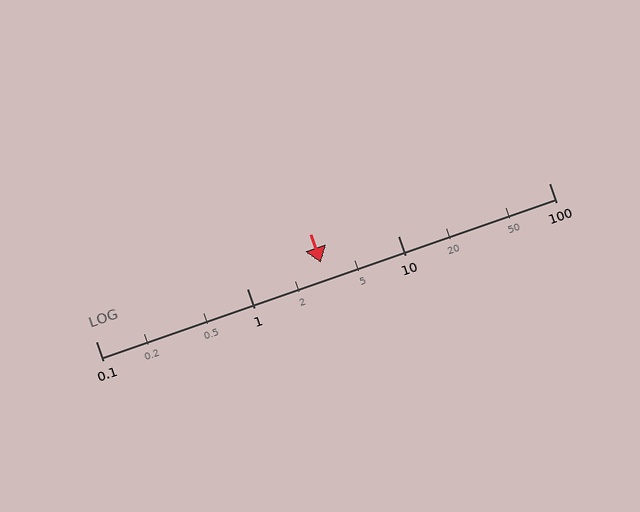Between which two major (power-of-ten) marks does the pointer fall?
The pointer is between 1 and 10.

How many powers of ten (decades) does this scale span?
The scale spans 3 decades, from 0.1 to 100.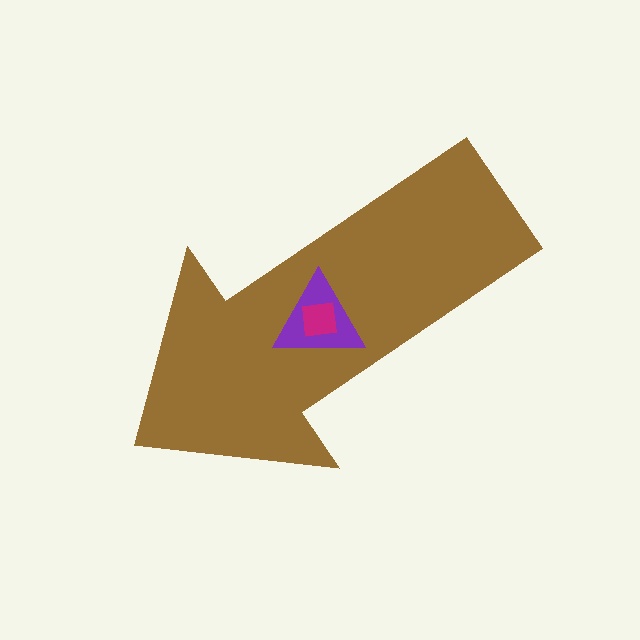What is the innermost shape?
The magenta square.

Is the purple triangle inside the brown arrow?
Yes.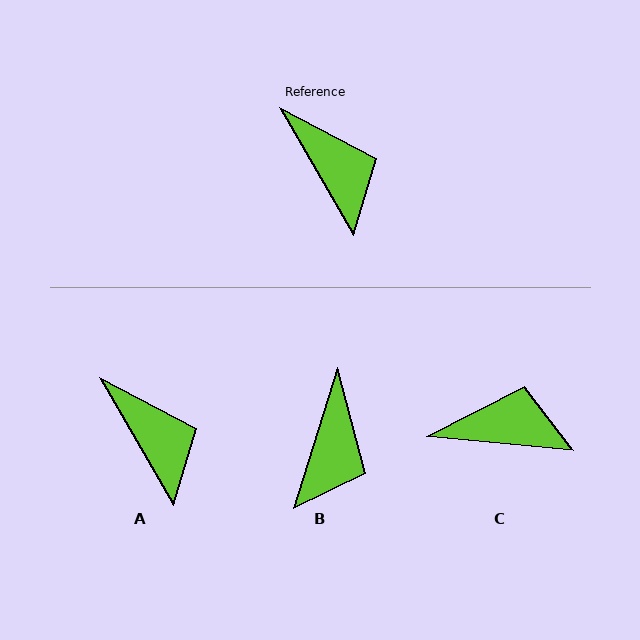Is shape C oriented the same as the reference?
No, it is off by about 55 degrees.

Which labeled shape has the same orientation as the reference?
A.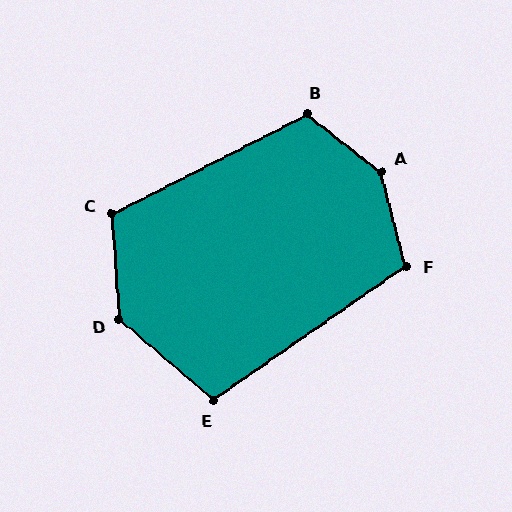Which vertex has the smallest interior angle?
E, at approximately 104 degrees.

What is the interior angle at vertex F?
Approximately 110 degrees (obtuse).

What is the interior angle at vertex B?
Approximately 115 degrees (obtuse).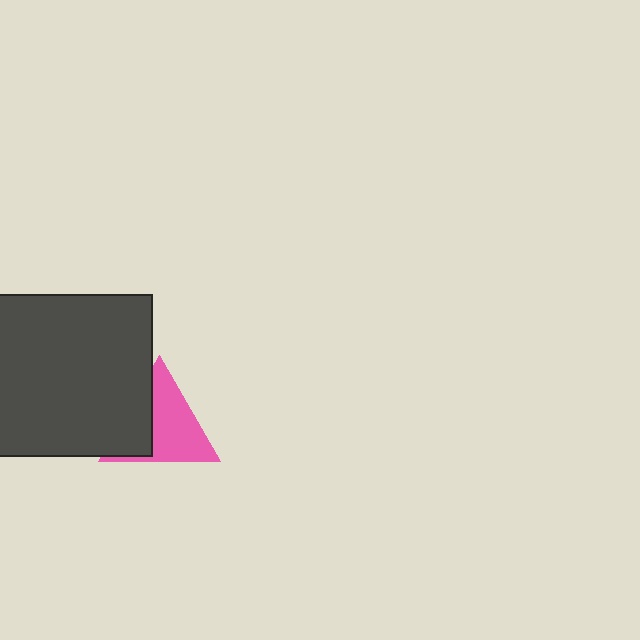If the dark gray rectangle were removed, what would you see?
You would see the complete pink triangle.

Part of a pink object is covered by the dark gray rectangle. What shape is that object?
It is a triangle.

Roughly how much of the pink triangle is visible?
About half of it is visible (roughly 63%).